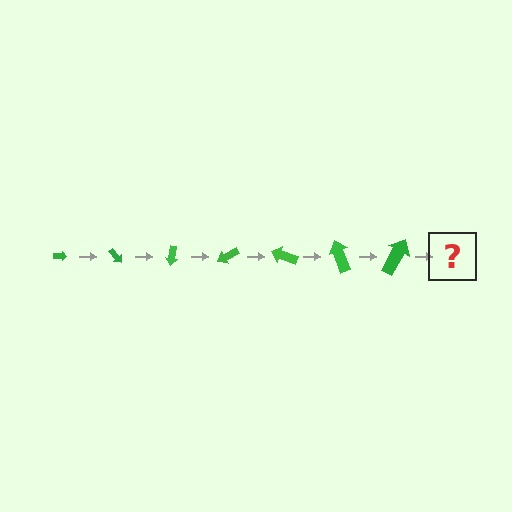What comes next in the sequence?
The next element should be an arrow, larger than the previous one and rotated 350 degrees from the start.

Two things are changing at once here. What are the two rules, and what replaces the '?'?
The two rules are that the arrow grows larger each step and it rotates 50 degrees each step. The '?' should be an arrow, larger than the previous one and rotated 350 degrees from the start.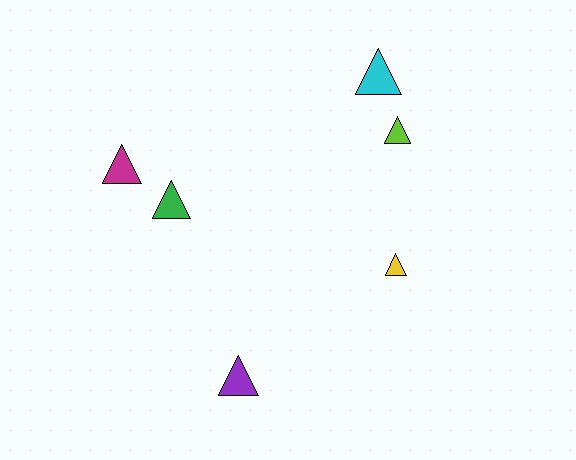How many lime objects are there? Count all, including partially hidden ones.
There is 1 lime object.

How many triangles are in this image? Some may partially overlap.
There are 6 triangles.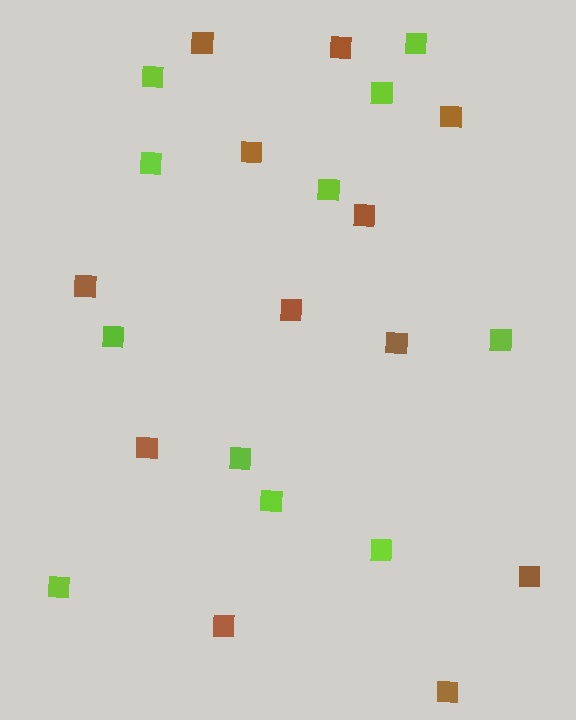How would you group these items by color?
There are 2 groups: one group of brown squares (12) and one group of lime squares (11).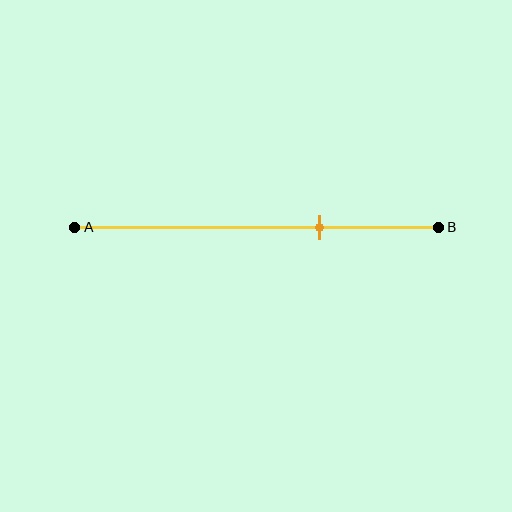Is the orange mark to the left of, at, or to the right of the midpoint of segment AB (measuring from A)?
The orange mark is to the right of the midpoint of segment AB.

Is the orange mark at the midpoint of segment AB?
No, the mark is at about 65% from A, not at the 50% midpoint.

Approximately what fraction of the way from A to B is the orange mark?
The orange mark is approximately 65% of the way from A to B.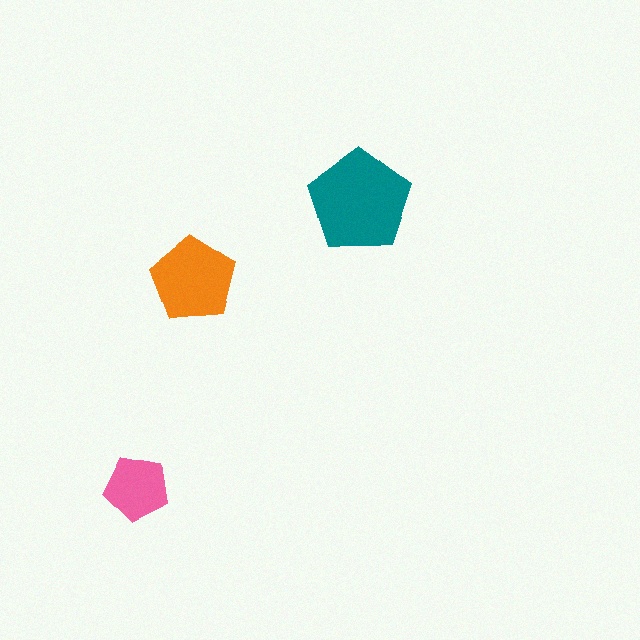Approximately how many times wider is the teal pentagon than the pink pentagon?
About 1.5 times wider.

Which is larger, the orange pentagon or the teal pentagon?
The teal one.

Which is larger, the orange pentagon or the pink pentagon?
The orange one.